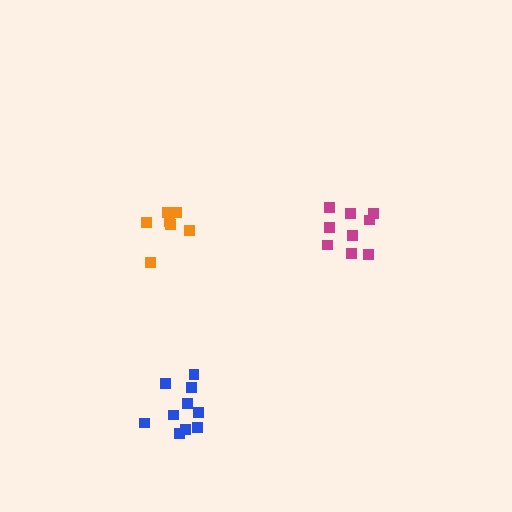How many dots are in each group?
Group 1: 7 dots, Group 2: 9 dots, Group 3: 10 dots (26 total).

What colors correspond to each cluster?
The clusters are colored: orange, magenta, blue.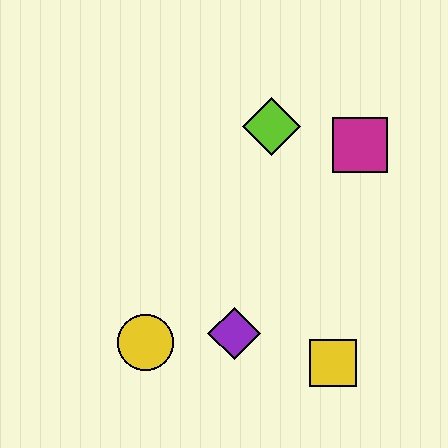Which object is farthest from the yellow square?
The lime diamond is farthest from the yellow square.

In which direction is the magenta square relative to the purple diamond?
The magenta square is above the purple diamond.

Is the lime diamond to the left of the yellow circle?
No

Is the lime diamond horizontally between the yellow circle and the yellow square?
Yes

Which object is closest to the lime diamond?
The magenta square is closest to the lime diamond.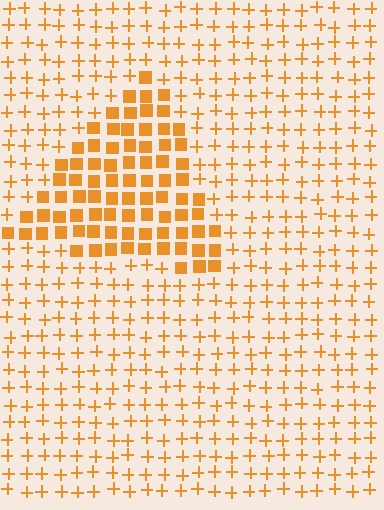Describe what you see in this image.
The image is filled with small orange elements arranged in a uniform grid. A triangle-shaped region contains squares, while the surrounding area contains plus signs. The boundary is defined purely by the change in element shape.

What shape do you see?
I see a triangle.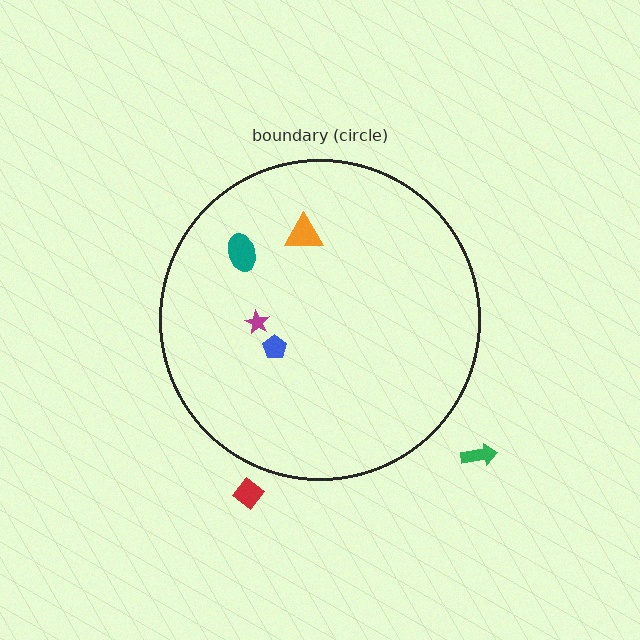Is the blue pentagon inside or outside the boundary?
Inside.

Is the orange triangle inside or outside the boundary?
Inside.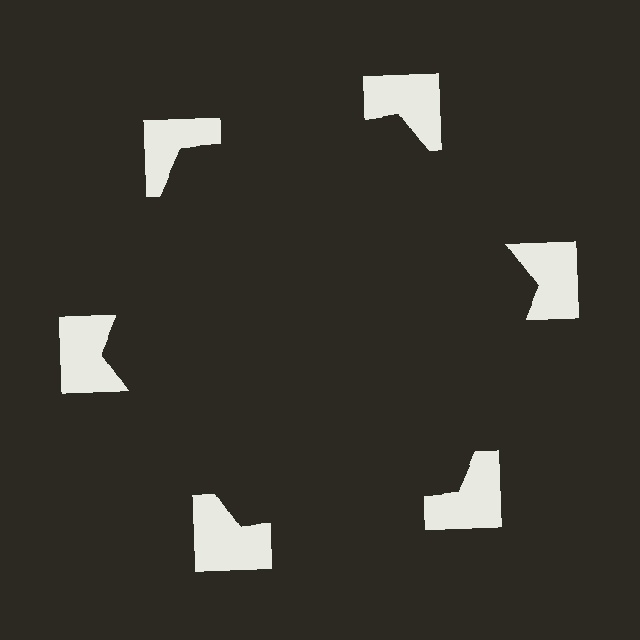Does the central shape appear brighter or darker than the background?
It typically appears slightly darker than the background, even though no actual brightness change is drawn.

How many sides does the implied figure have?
6 sides.